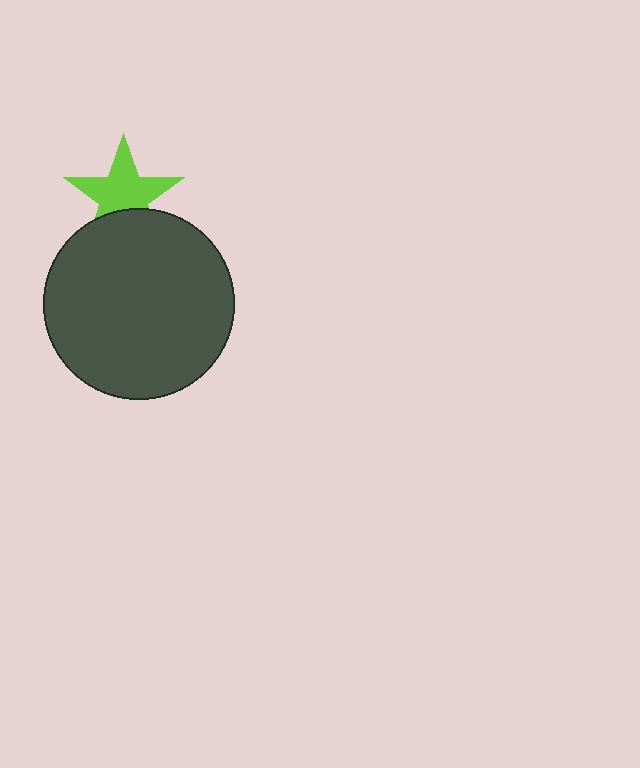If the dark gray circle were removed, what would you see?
You would see the complete lime star.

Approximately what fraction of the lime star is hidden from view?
Roughly 31% of the lime star is hidden behind the dark gray circle.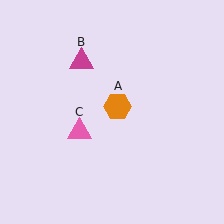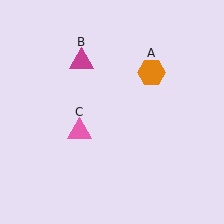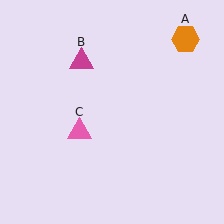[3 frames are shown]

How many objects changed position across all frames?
1 object changed position: orange hexagon (object A).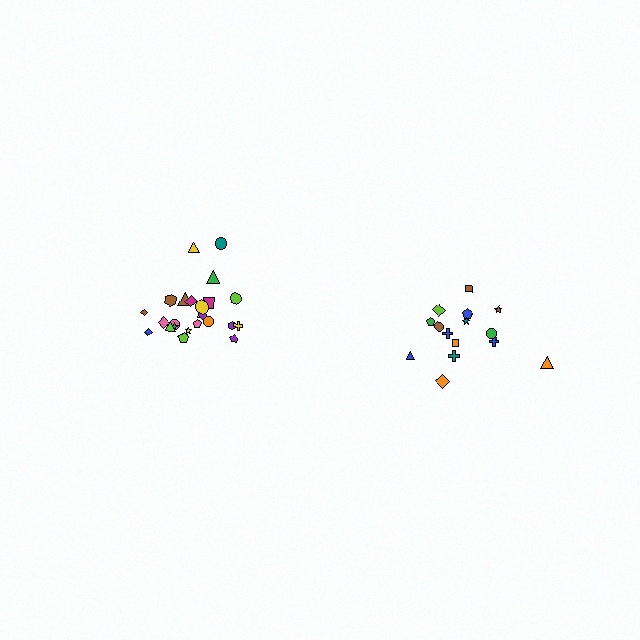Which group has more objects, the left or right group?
The left group.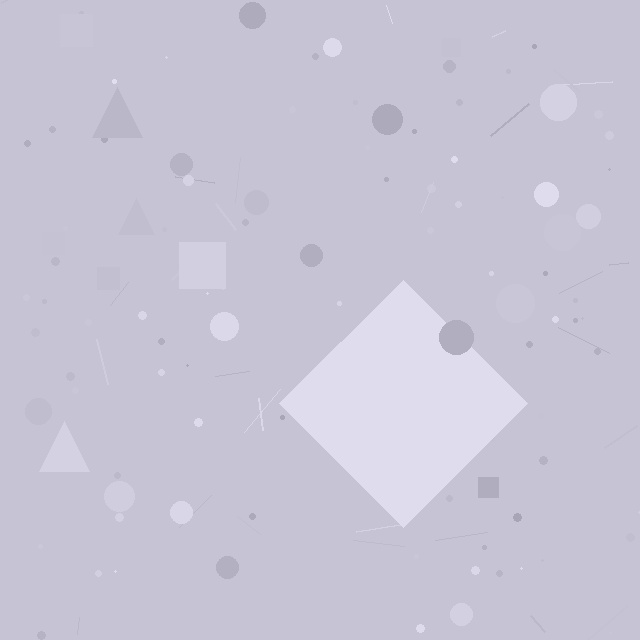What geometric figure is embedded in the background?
A diamond is embedded in the background.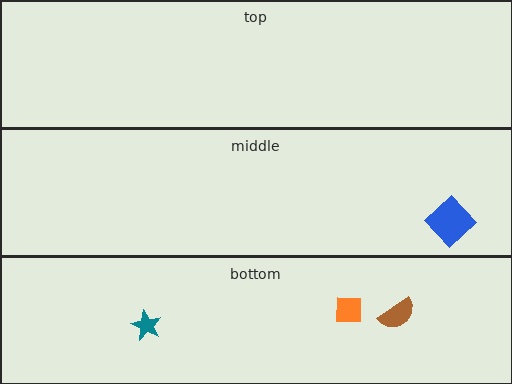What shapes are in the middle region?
The blue diamond.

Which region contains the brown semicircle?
The bottom region.